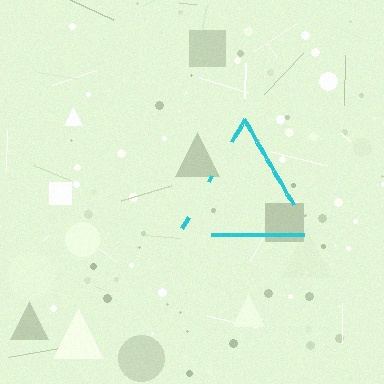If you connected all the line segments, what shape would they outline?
They would outline a triangle.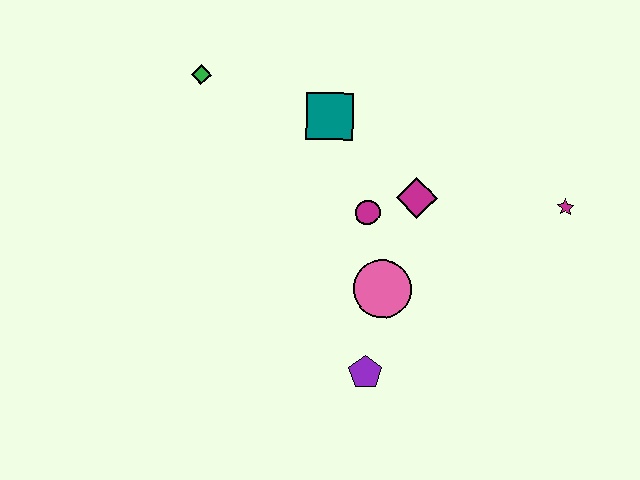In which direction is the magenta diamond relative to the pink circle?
The magenta diamond is above the pink circle.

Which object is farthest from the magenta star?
The green diamond is farthest from the magenta star.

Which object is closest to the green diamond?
The teal square is closest to the green diamond.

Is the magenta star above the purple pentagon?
Yes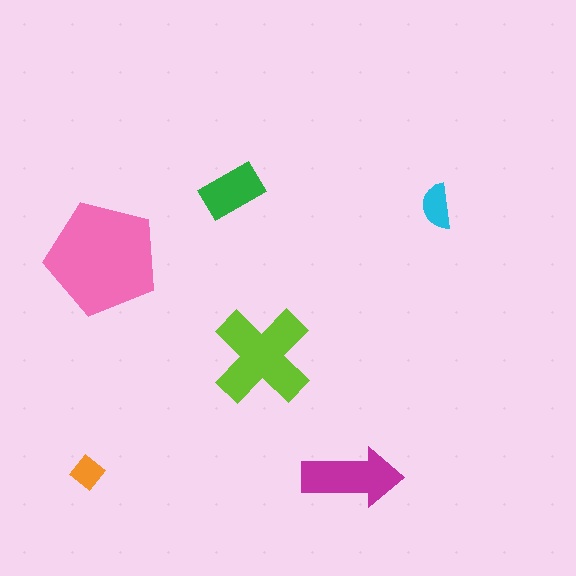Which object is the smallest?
The orange diamond.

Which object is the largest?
The pink pentagon.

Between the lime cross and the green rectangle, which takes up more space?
The lime cross.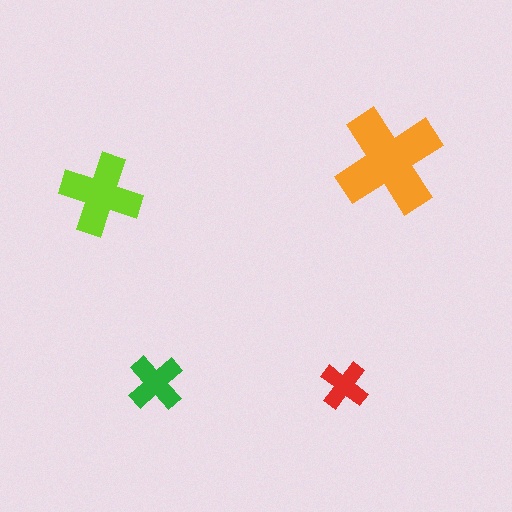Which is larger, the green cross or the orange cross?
The orange one.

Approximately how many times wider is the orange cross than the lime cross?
About 1.5 times wider.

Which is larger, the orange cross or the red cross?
The orange one.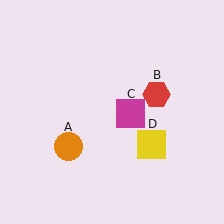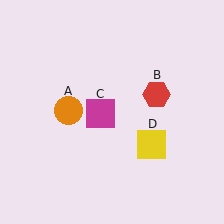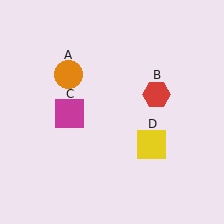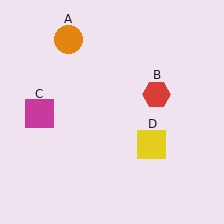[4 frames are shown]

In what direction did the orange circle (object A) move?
The orange circle (object A) moved up.